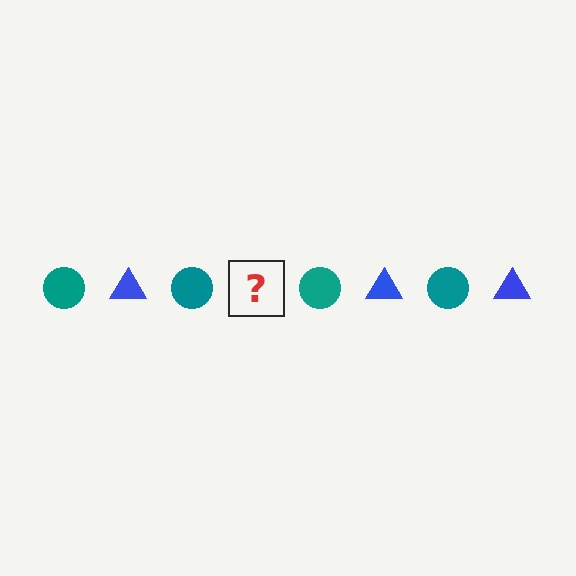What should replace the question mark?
The question mark should be replaced with a blue triangle.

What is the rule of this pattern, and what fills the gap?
The rule is that the pattern alternates between teal circle and blue triangle. The gap should be filled with a blue triangle.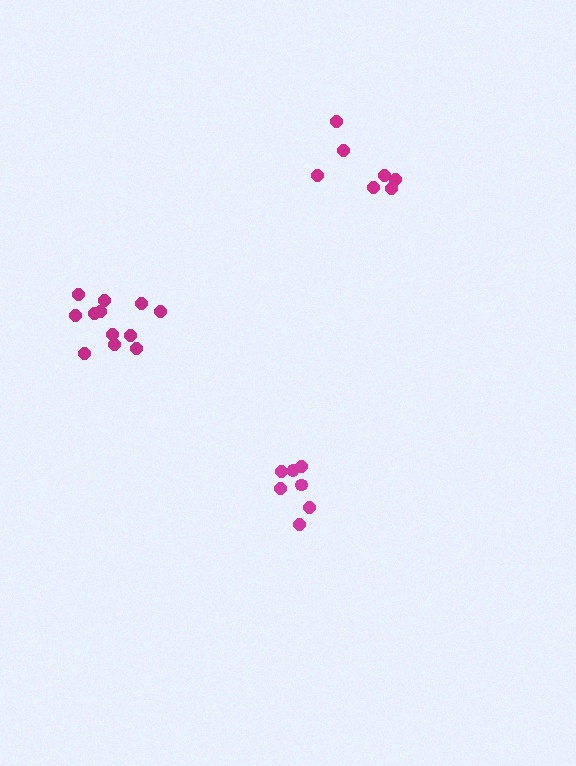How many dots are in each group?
Group 1: 7 dots, Group 2: 7 dots, Group 3: 12 dots (26 total).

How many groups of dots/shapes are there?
There are 3 groups.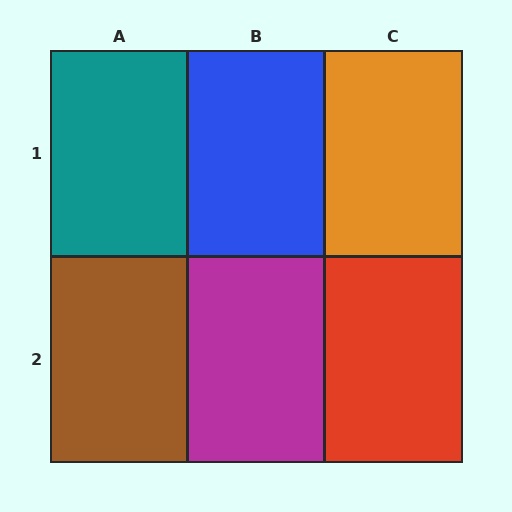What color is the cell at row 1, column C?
Orange.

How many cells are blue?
1 cell is blue.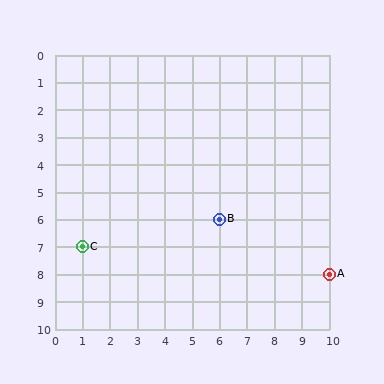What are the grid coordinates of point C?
Point C is at grid coordinates (1, 7).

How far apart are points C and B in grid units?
Points C and B are 5 columns and 1 row apart (about 5.1 grid units diagonally).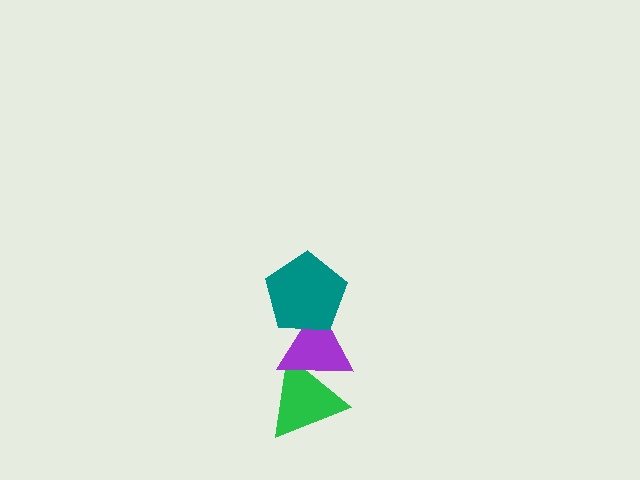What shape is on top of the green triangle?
The purple triangle is on top of the green triangle.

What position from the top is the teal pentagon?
The teal pentagon is 1st from the top.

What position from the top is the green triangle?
The green triangle is 3rd from the top.